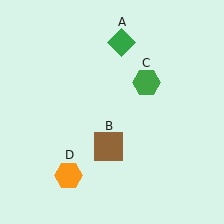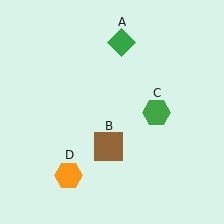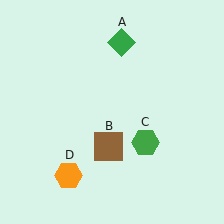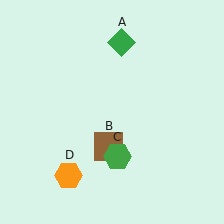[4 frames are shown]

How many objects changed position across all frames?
1 object changed position: green hexagon (object C).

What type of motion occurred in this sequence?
The green hexagon (object C) rotated clockwise around the center of the scene.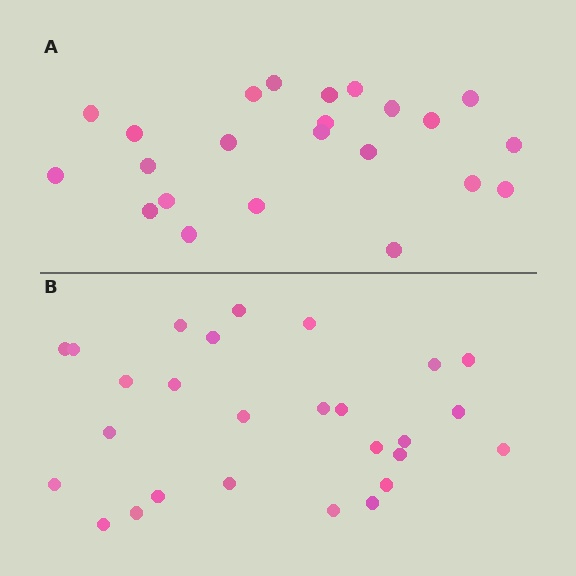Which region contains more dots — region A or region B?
Region B (the bottom region) has more dots.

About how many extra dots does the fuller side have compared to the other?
Region B has about 4 more dots than region A.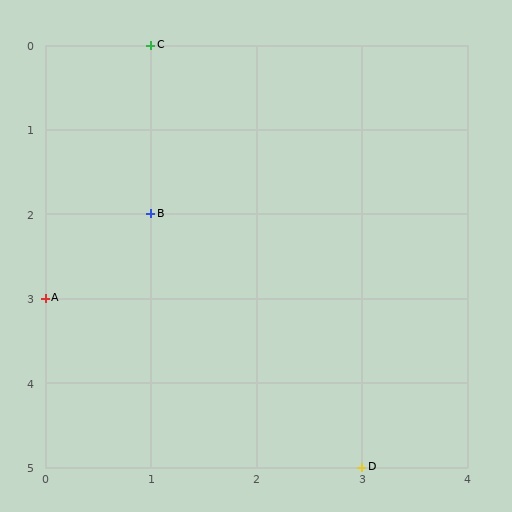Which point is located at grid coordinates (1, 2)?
Point B is at (1, 2).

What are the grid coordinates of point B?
Point B is at grid coordinates (1, 2).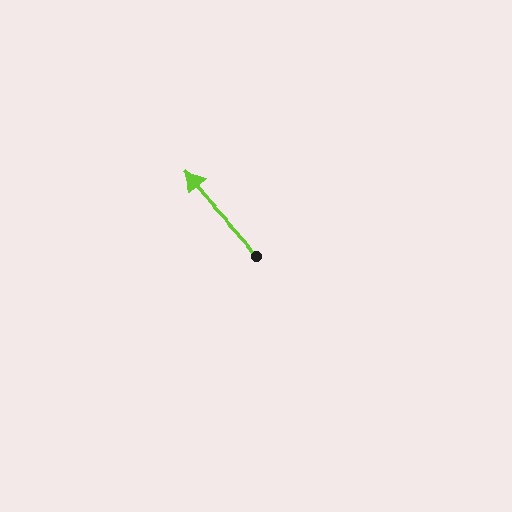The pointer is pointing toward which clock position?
Roughly 11 o'clock.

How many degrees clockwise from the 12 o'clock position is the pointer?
Approximately 317 degrees.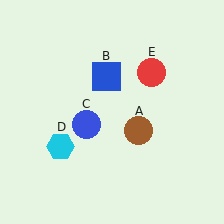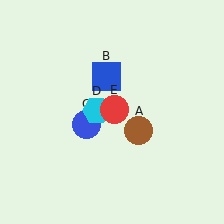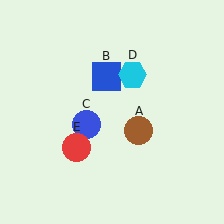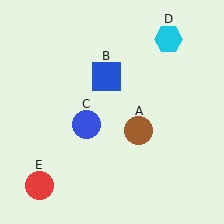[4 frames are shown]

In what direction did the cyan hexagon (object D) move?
The cyan hexagon (object D) moved up and to the right.